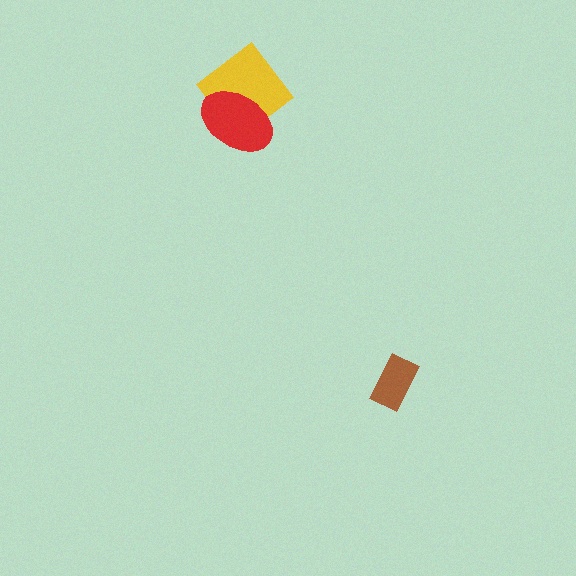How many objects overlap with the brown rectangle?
0 objects overlap with the brown rectangle.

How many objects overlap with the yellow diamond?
1 object overlaps with the yellow diamond.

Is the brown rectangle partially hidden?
No, no other shape covers it.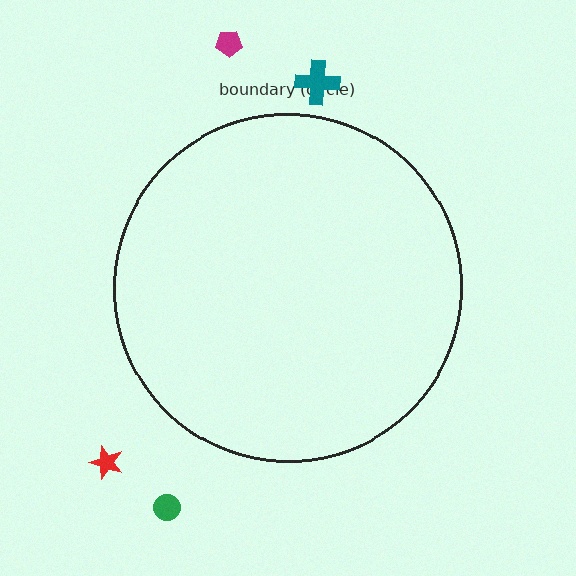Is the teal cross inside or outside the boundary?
Outside.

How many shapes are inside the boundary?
0 inside, 4 outside.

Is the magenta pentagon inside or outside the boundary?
Outside.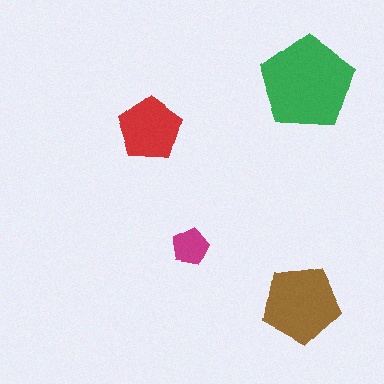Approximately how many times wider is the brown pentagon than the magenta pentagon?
About 2 times wider.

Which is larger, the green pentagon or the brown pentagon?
The green one.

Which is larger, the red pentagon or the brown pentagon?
The brown one.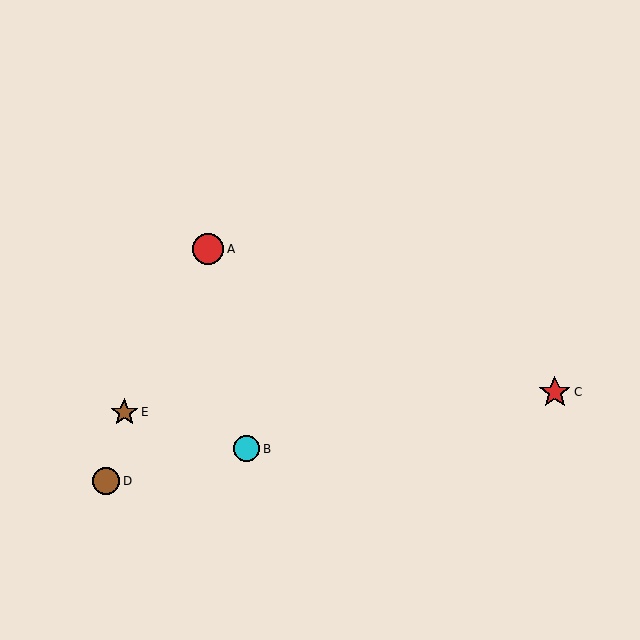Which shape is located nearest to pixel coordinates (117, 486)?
The brown circle (labeled D) at (106, 481) is nearest to that location.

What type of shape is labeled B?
Shape B is a cyan circle.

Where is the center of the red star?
The center of the red star is at (555, 392).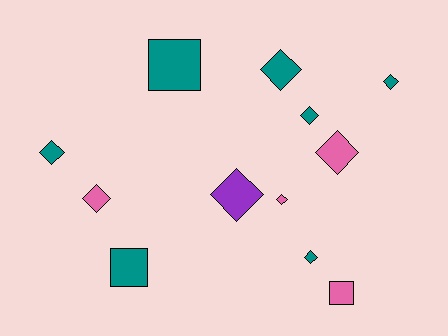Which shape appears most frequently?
Diamond, with 9 objects.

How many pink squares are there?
There is 1 pink square.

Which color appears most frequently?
Teal, with 7 objects.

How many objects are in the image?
There are 12 objects.